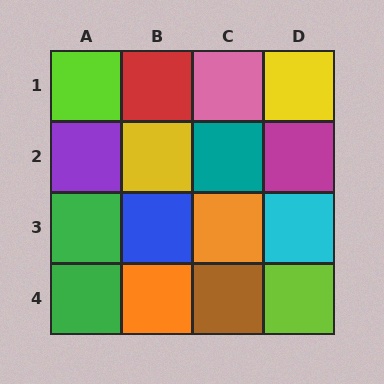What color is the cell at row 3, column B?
Blue.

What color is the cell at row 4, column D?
Lime.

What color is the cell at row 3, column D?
Cyan.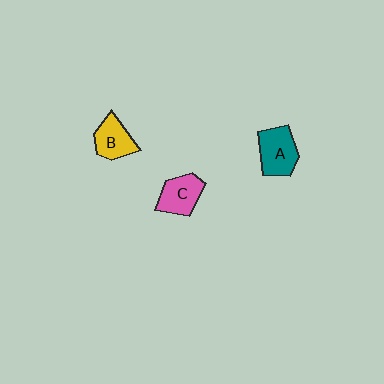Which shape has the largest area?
Shape A (teal).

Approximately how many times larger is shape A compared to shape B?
Approximately 1.2 times.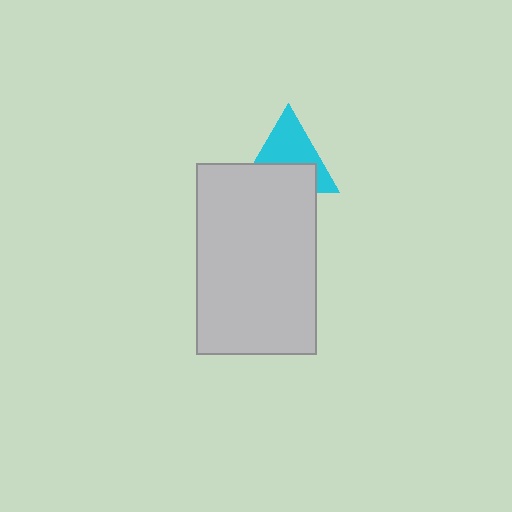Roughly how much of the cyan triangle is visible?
About half of it is visible (roughly 54%).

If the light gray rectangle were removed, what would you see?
You would see the complete cyan triangle.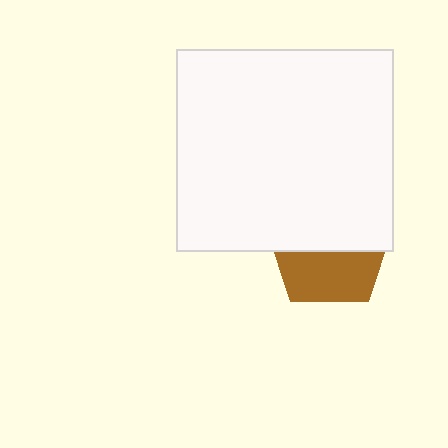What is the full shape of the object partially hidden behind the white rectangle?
The partially hidden object is a brown pentagon.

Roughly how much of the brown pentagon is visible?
About half of it is visible (roughly 46%).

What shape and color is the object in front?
The object in front is a white rectangle.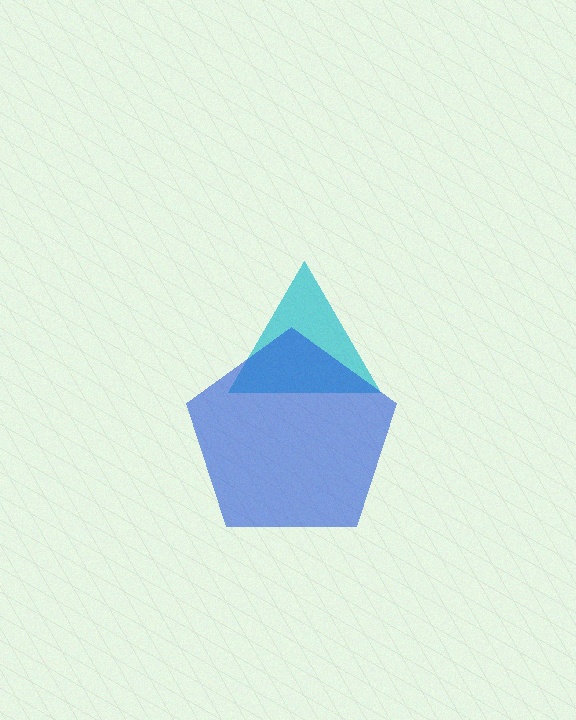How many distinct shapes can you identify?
There are 2 distinct shapes: a cyan triangle, a blue pentagon.